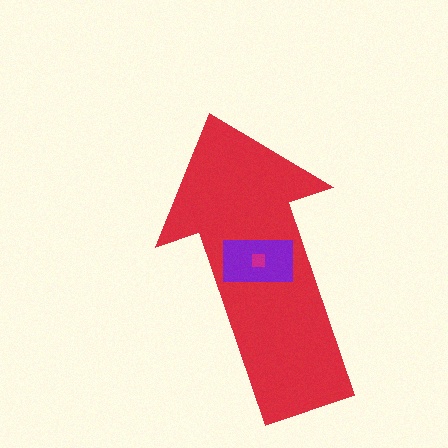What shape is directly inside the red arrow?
The purple rectangle.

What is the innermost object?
The magenta square.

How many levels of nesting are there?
3.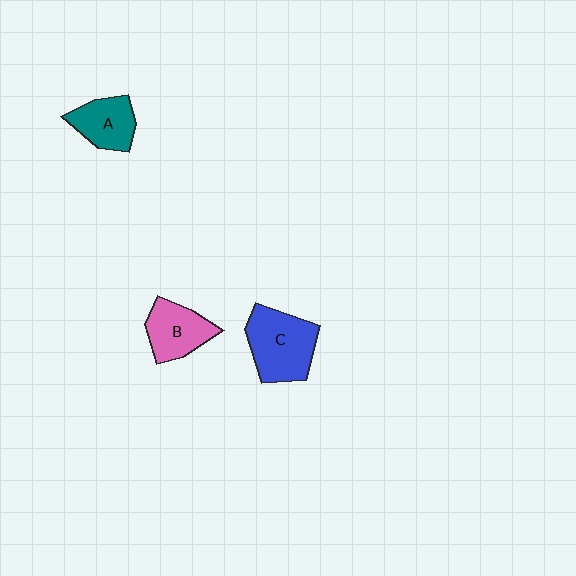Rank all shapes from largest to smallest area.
From largest to smallest: C (blue), B (pink), A (teal).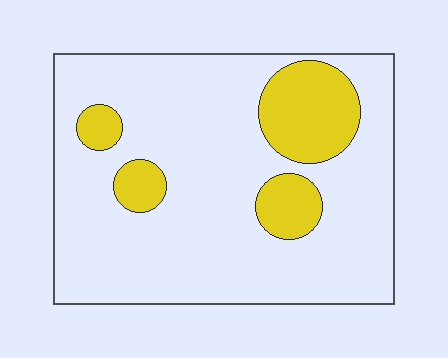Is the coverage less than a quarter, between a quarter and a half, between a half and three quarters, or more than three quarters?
Less than a quarter.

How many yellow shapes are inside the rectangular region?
4.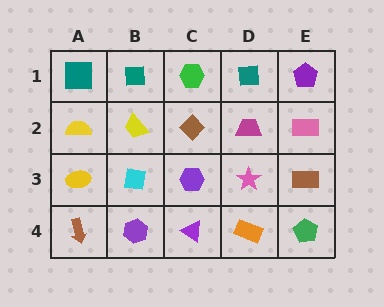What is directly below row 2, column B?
A cyan square.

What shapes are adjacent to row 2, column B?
A teal square (row 1, column B), a cyan square (row 3, column B), a yellow semicircle (row 2, column A), a brown diamond (row 2, column C).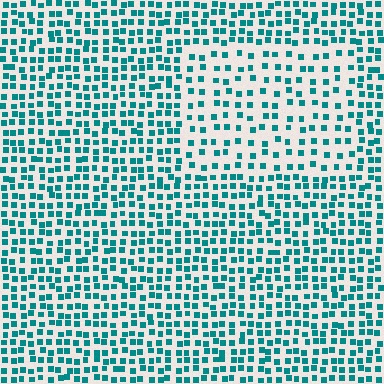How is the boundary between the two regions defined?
The boundary is defined by a change in element density (approximately 1.8x ratio). All elements are the same color, size, and shape.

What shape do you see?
I see a rectangle.